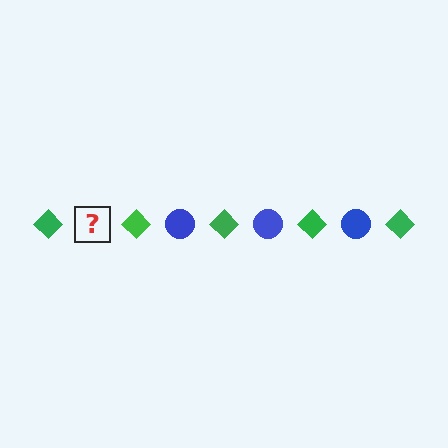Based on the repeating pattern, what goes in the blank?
The blank should be a blue circle.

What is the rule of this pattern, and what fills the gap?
The rule is that the pattern alternates between green diamond and blue circle. The gap should be filled with a blue circle.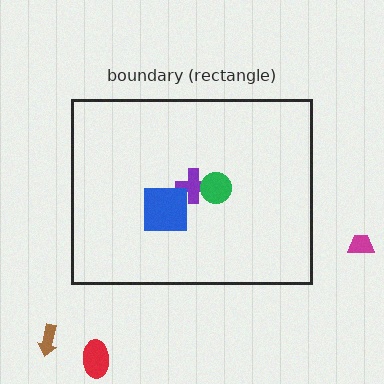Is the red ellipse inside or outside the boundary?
Outside.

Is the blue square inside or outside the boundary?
Inside.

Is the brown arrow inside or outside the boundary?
Outside.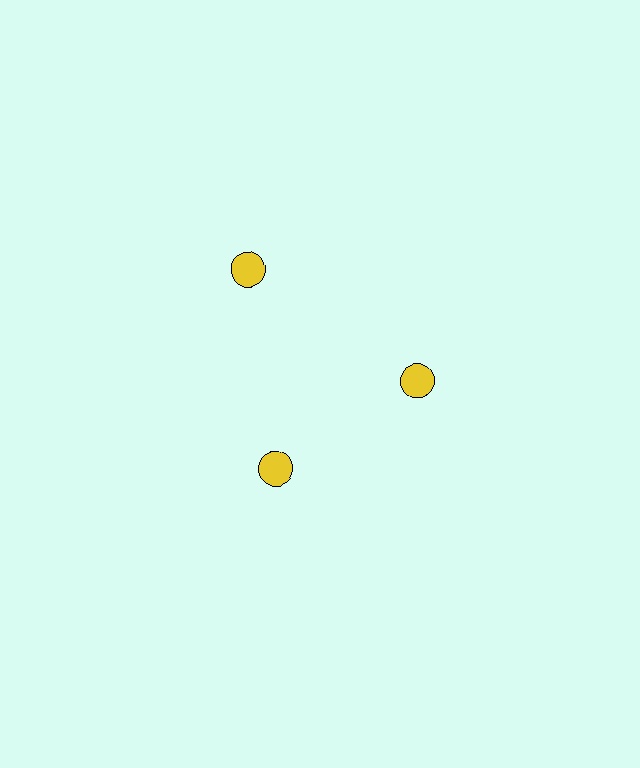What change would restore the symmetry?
The symmetry would be restored by moving it inward, back onto the ring so that all 3 circles sit at equal angles and equal distance from the center.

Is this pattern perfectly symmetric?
No. The 3 yellow circles are arranged in a ring, but one element near the 11 o'clock position is pushed outward from the center, breaking the 3-fold rotational symmetry.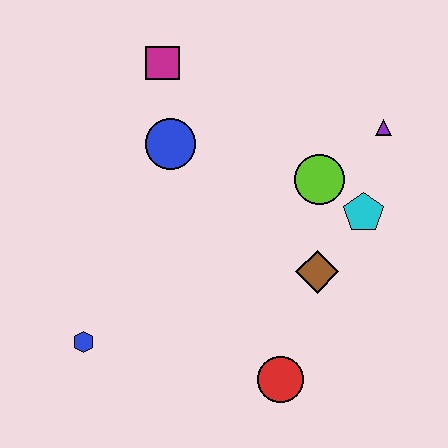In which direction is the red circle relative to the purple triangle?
The red circle is below the purple triangle.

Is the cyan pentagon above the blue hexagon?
Yes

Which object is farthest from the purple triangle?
The blue hexagon is farthest from the purple triangle.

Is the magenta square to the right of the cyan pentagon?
No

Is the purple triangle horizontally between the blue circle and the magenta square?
No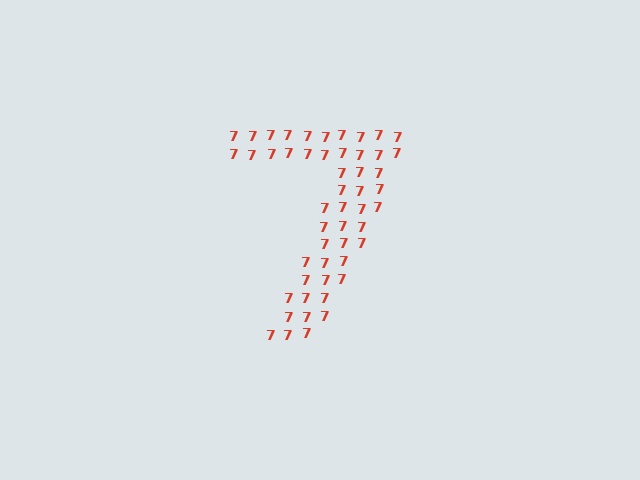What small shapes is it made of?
It is made of small digit 7's.